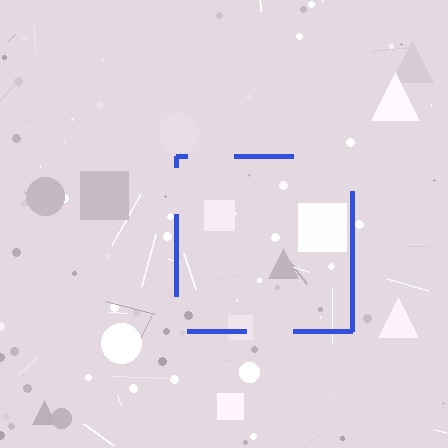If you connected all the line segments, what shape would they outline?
They would outline a square.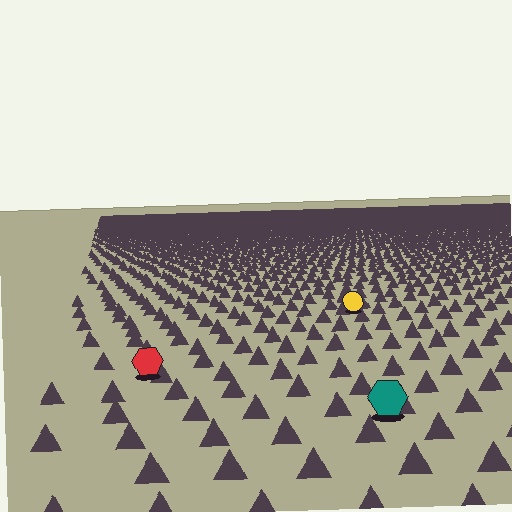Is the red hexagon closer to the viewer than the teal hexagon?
No. The teal hexagon is closer — you can tell from the texture gradient: the ground texture is coarser near it.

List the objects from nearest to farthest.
From nearest to farthest: the teal hexagon, the red hexagon, the yellow circle.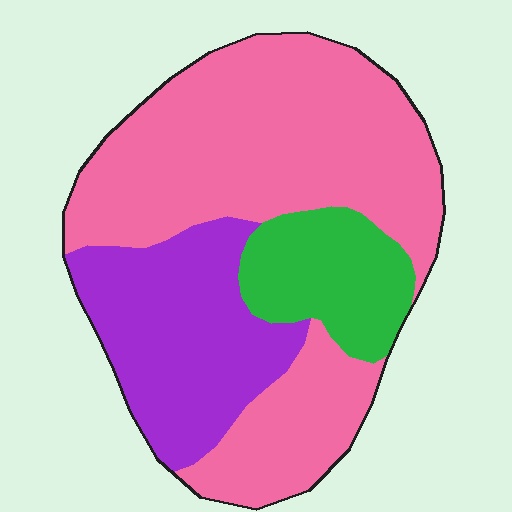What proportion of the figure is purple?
Purple covers 26% of the figure.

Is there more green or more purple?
Purple.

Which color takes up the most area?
Pink, at roughly 60%.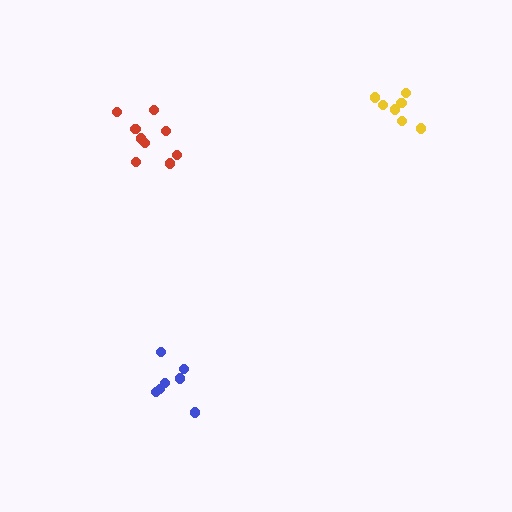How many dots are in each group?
Group 1: 9 dots, Group 2: 7 dots, Group 3: 8 dots (24 total).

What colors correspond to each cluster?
The clusters are colored: red, blue, yellow.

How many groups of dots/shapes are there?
There are 3 groups.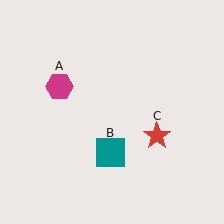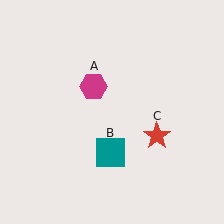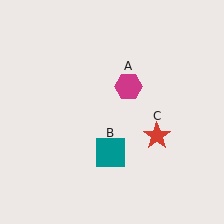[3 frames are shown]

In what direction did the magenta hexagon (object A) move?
The magenta hexagon (object A) moved right.